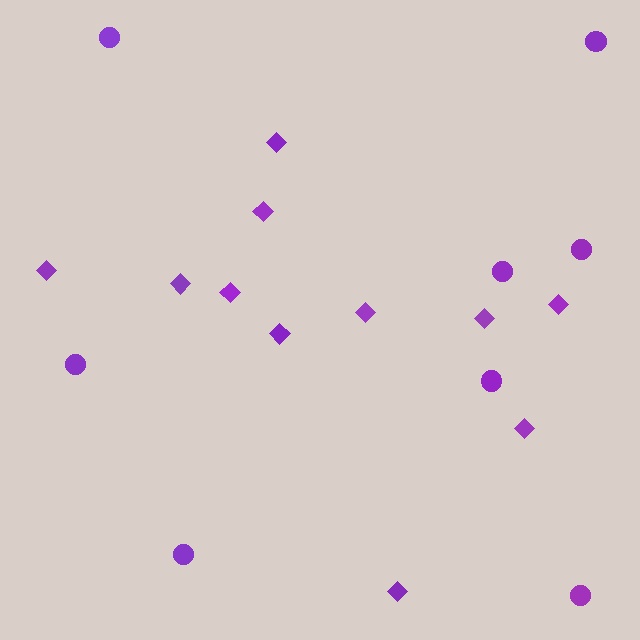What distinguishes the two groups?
There are 2 groups: one group of circles (8) and one group of diamonds (11).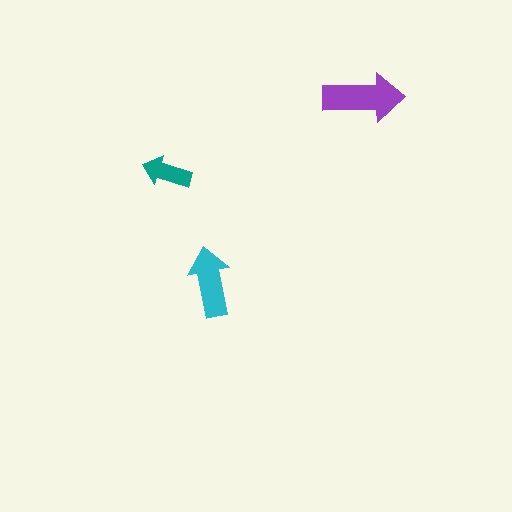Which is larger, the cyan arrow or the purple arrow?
The purple one.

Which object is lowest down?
The cyan arrow is bottommost.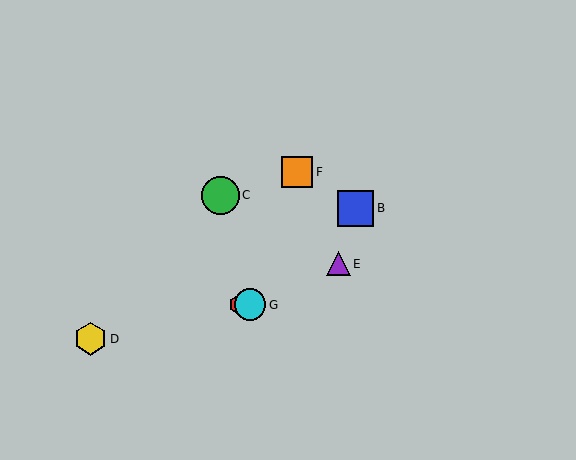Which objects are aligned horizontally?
Objects A, G are aligned horizontally.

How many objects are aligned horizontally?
2 objects (A, G) are aligned horizontally.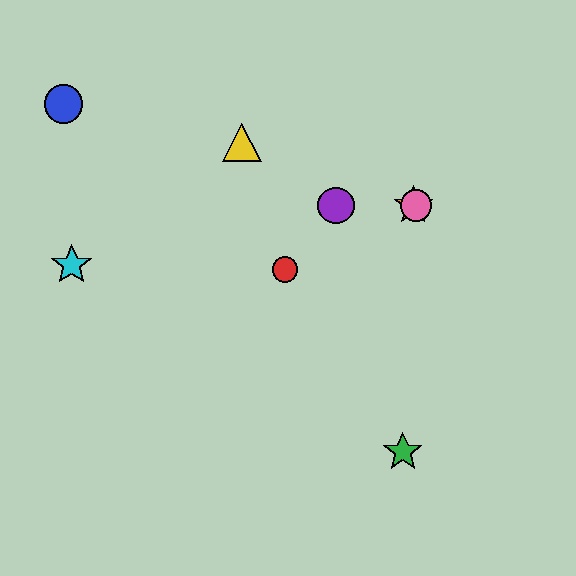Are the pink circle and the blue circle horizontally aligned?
No, the pink circle is at y≈206 and the blue circle is at y≈104.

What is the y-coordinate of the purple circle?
The purple circle is at y≈206.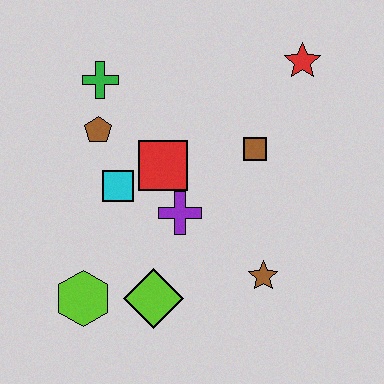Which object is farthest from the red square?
The red star is farthest from the red square.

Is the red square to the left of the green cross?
No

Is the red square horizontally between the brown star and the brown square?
No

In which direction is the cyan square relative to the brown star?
The cyan square is to the left of the brown star.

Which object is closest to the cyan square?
The red square is closest to the cyan square.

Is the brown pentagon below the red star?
Yes